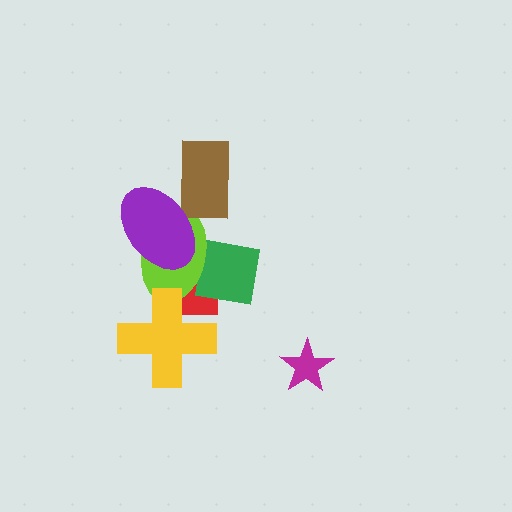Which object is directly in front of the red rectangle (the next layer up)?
The green square is directly in front of the red rectangle.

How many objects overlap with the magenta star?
0 objects overlap with the magenta star.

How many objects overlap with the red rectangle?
3 objects overlap with the red rectangle.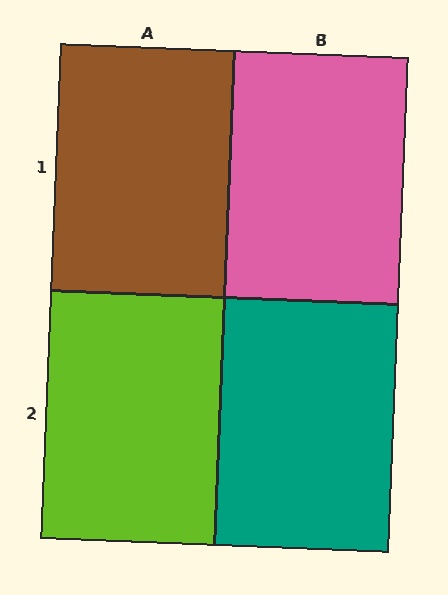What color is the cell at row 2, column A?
Lime.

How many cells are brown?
1 cell is brown.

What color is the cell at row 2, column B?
Teal.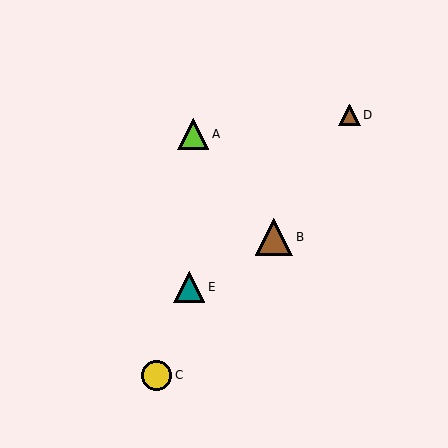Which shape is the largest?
The brown triangle (labeled B) is the largest.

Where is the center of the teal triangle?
The center of the teal triangle is at (189, 287).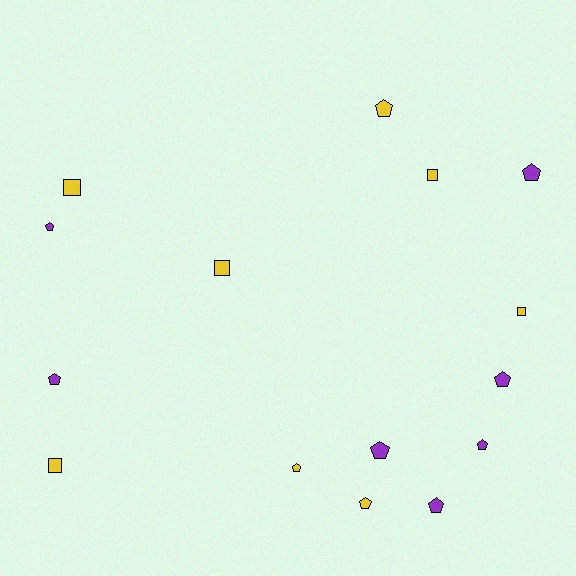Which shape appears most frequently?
Pentagon, with 10 objects.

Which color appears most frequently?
Yellow, with 8 objects.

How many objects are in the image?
There are 15 objects.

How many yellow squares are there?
There are 5 yellow squares.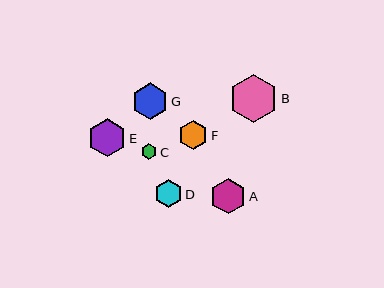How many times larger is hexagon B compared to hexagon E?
Hexagon B is approximately 1.3 times the size of hexagon E.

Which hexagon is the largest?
Hexagon B is the largest with a size of approximately 48 pixels.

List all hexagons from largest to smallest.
From largest to smallest: B, E, G, A, F, D, C.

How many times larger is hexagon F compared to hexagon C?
Hexagon F is approximately 1.9 times the size of hexagon C.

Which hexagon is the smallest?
Hexagon C is the smallest with a size of approximately 15 pixels.